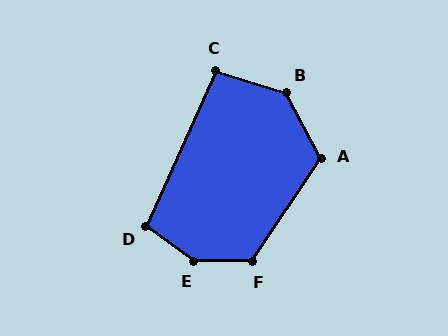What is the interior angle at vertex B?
Approximately 135 degrees (obtuse).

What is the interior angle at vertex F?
Approximately 123 degrees (obtuse).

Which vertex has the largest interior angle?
E, at approximately 145 degrees.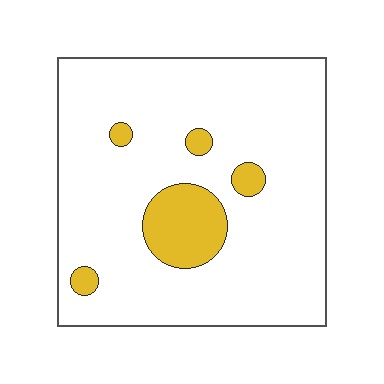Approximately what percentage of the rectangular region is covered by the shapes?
Approximately 10%.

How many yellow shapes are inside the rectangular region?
5.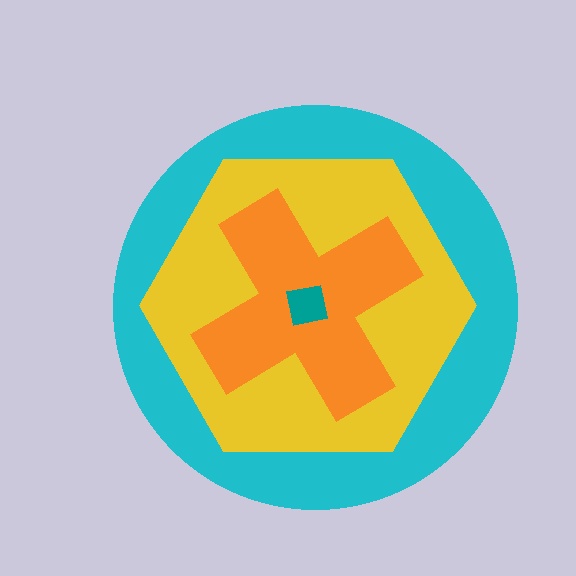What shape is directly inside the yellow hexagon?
The orange cross.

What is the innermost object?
The teal square.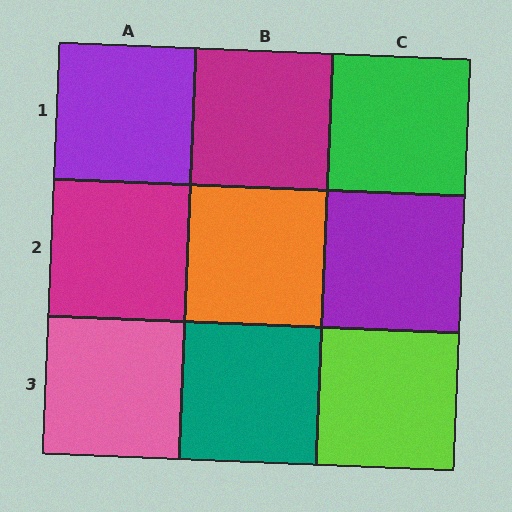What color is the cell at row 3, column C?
Lime.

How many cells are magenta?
2 cells are magenta.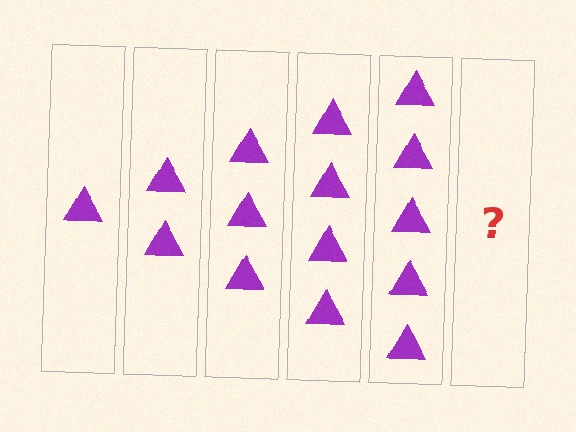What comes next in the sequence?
The next element should be 6 triangles.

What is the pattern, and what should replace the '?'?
The pattern is that each step adds one more triangle. The '?' should be 6 triangles.